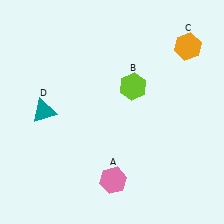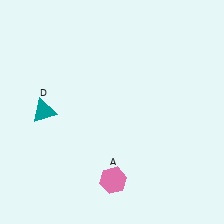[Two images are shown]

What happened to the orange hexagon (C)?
The orange hexagon (C) was removed in Image 2. It was in the top-right area of Image 1.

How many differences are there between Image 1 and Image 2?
There are 2 differences between the two images.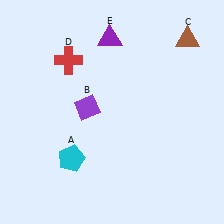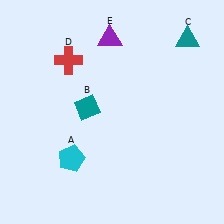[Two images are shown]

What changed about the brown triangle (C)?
In Image 1, C is brown. In Image 2, it changed to teal.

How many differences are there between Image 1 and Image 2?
There are 2 differences between the two images.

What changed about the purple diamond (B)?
In Image 1, B is purple. In Image 2, it changed to teal.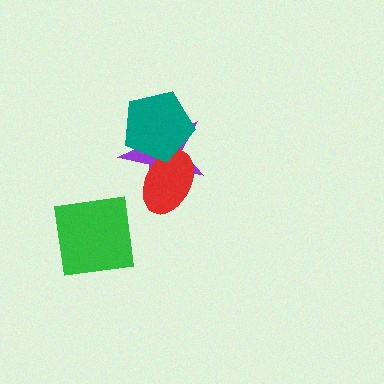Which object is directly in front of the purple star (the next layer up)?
The red ellipse is directly in front of the purple star.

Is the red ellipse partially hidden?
Yes, it is partially covered by another shape.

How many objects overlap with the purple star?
2 objects overlap with the purple star.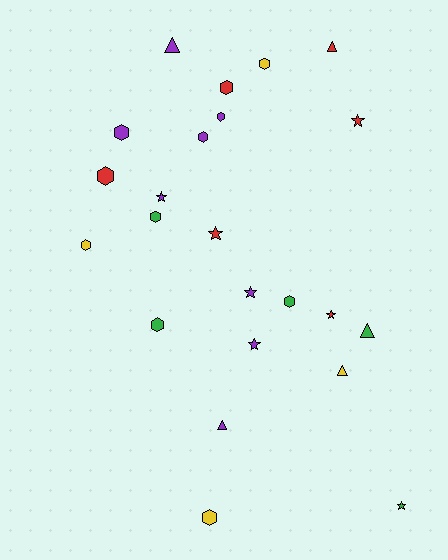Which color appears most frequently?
Purple, with 8 objects.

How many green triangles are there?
There is 1 green triangle.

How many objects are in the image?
There are 23 objects.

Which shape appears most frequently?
Hexagon, with 11 objects.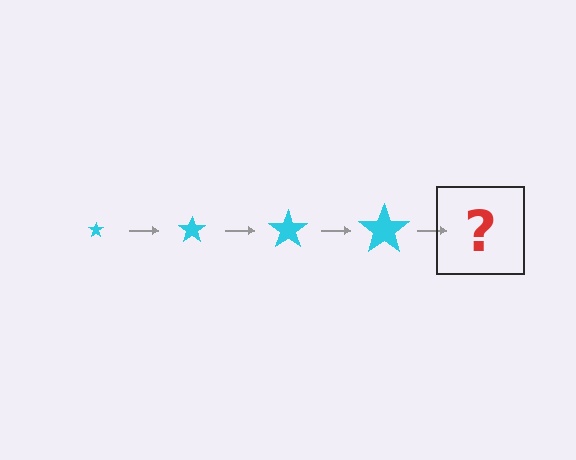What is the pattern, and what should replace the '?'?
The pattern is that the star gets progressively larger each step. The '?' should be a cyan star, larger than the previous one.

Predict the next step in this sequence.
The next step is a cyan star, larger than the previous one.